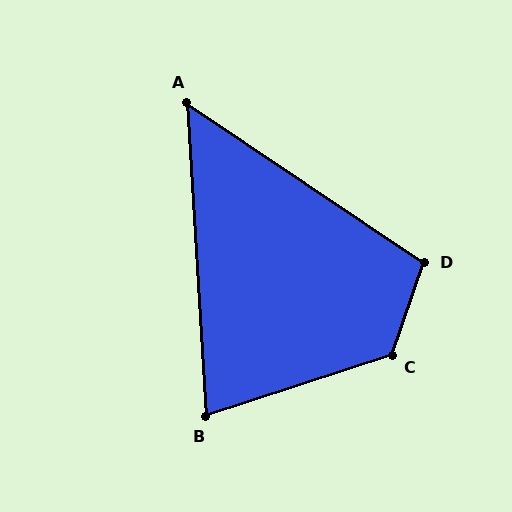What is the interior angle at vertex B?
Approximately 75 degrees (acute).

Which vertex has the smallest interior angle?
A, at approximately 53 degrees.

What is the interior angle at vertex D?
Approximately 105 degrees (obtuse).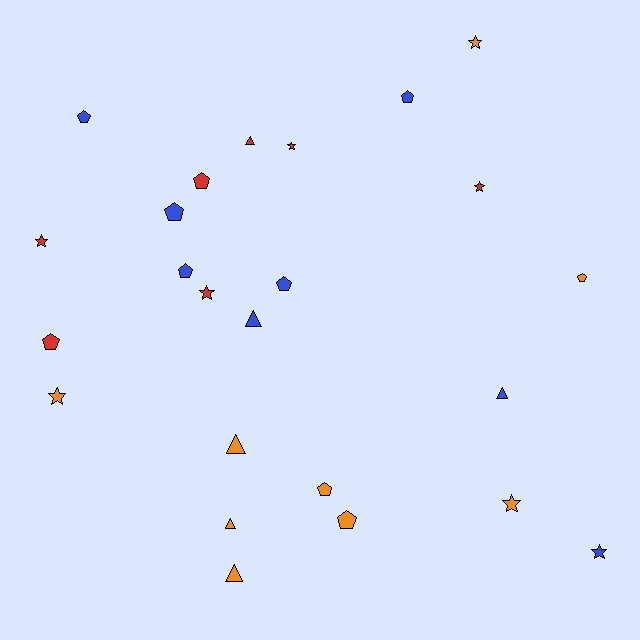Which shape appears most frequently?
Pentagon, with 10 objects.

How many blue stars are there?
There is 1 blue star.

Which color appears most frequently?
Orange, with 9 objects.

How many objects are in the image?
There are 24 objects.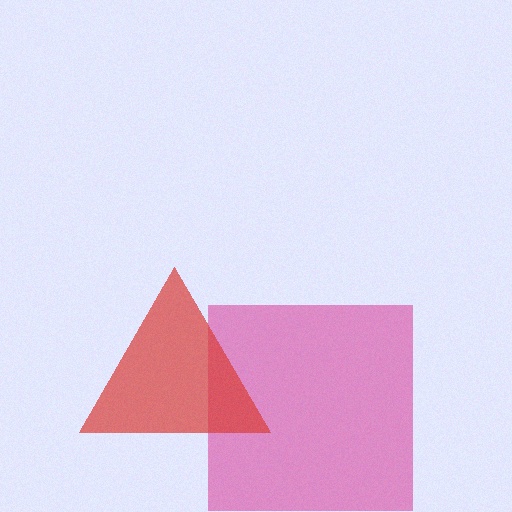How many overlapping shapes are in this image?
There are 2 overlapping shapes in the image.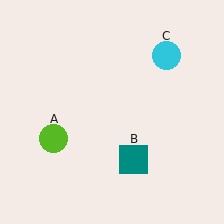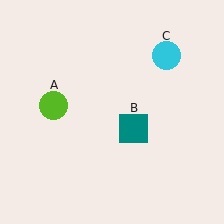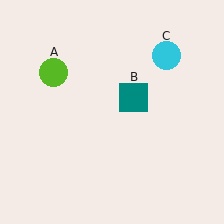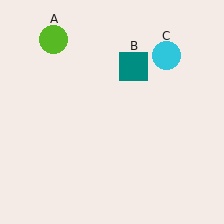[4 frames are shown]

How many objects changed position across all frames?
2 objects changed position: lime circle (object A), teal square (object B).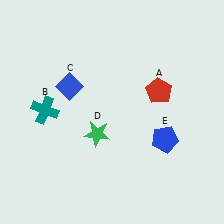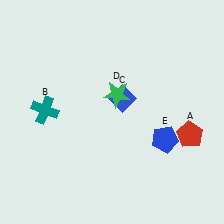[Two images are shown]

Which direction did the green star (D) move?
The green star (D) moved up.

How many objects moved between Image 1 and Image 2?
3 objects moved between the two images.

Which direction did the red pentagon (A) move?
The red pentagon (A) moved down.